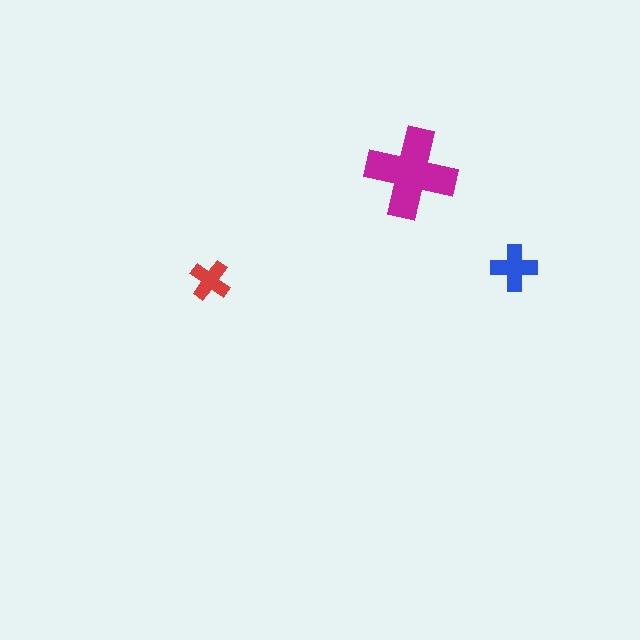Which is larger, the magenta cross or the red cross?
The magenta one.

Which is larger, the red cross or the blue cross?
The blue one.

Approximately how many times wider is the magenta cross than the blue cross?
About 2 times wider.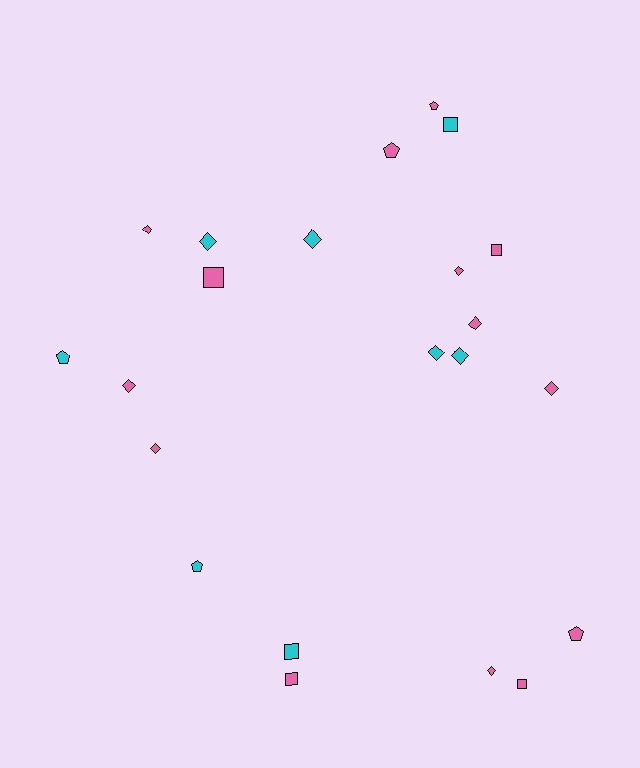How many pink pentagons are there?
There are 3 pink pentagons.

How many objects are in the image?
There are 22 objects.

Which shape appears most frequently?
Diamond, with 11 objects.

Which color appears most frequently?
Pink, with 14 objects.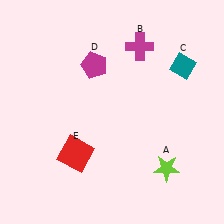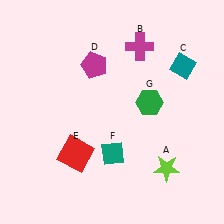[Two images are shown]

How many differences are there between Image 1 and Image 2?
There are 2 differences between the two images.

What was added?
A teal diamond (F), a green hexagon (G) were added in Image 2.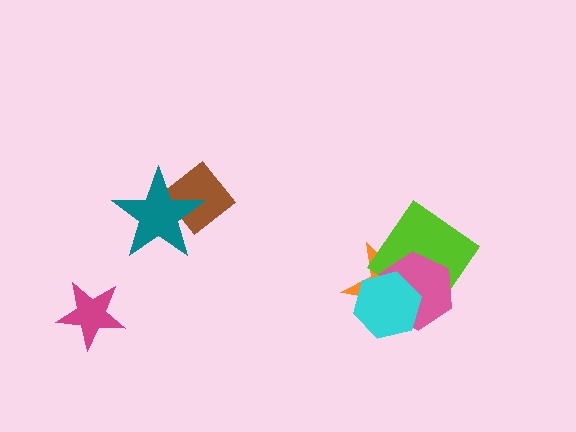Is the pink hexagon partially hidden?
Yes, it is partially covered by another shape.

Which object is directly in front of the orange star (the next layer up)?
The lime diamond is directly in front of the orange star.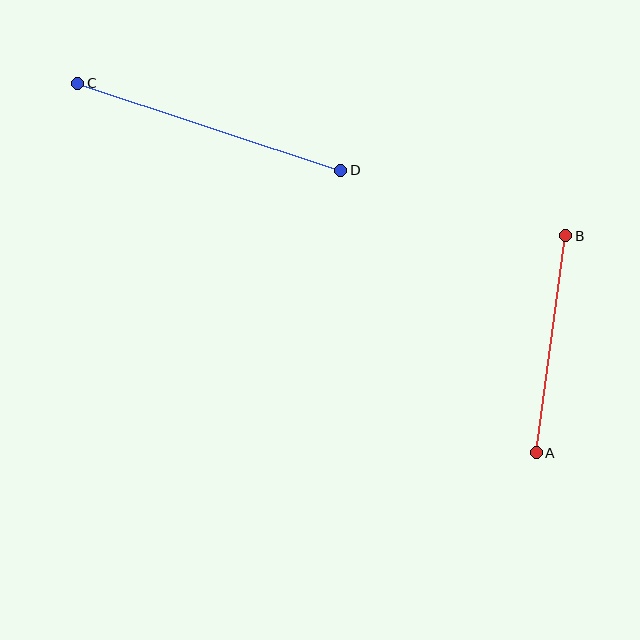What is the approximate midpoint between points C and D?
The midpoint is at approximately (209, 127) pixels.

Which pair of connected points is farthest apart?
Points C and D are farthest apart.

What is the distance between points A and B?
The distance is approximately 219 pixels.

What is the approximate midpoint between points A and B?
The midpoint is at approximately (551, 344) pixels.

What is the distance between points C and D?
The distance is approximately 277 pixels.